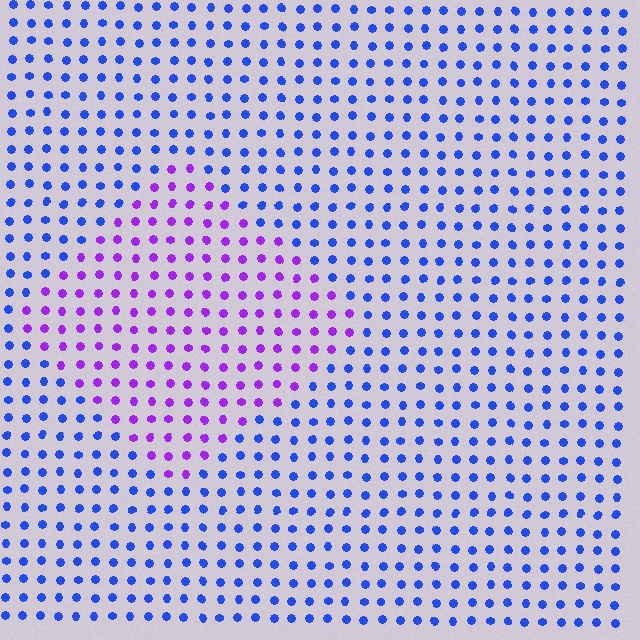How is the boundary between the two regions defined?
The boundary is defined purely by a slight shift in hue (about 52 degrees). Spacing, size, and orientation are identical on both sides.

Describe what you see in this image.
The image is filled with small blue elements in a uniform arrangement. A diamond-shaped region is visible where the elements are tinted to a slightly different hue, forming a subtle color boundary.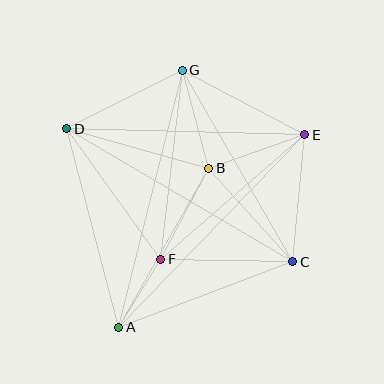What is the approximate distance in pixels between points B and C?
The distance between B and C is approximately 126 pixels.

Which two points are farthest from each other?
Points A and E are farthest from each other.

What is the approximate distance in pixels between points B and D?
The distance between B and D is approximately 148 pixels.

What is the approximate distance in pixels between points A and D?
The distance between A and D is approximately 205 pixels.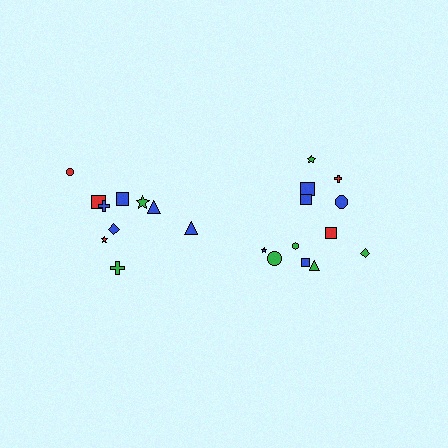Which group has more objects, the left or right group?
The right group.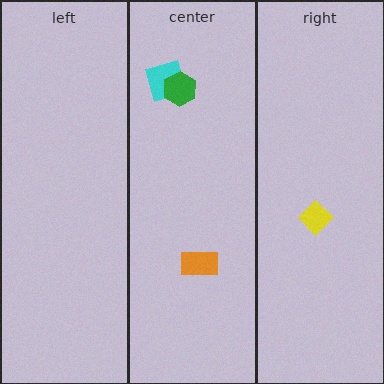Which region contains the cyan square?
The center region.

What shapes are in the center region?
The orange rectangle, the cyan square, the green hexagon.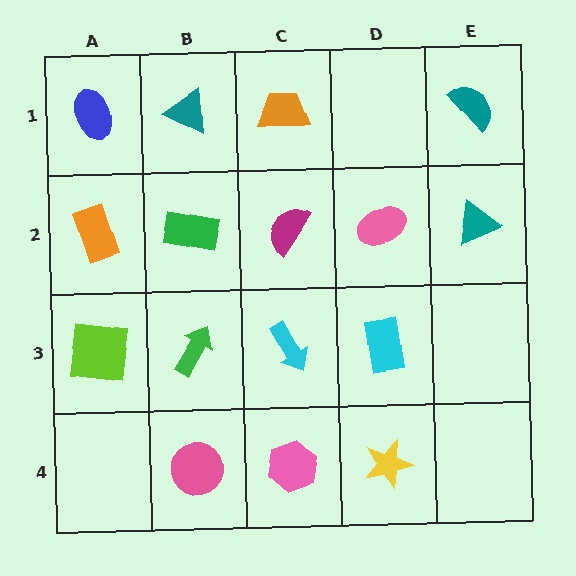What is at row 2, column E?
A teal triangle.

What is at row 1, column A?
A blue ellipse.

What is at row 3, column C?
A cyan arrow.